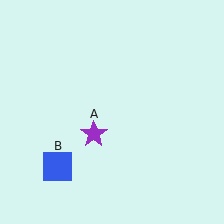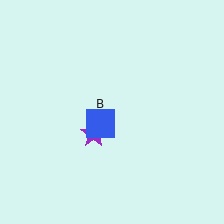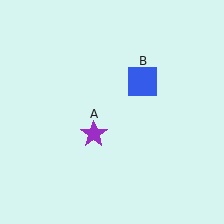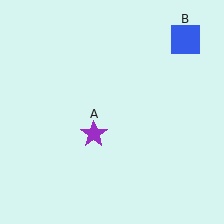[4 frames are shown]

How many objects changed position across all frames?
1 object changed position: blue square (object B).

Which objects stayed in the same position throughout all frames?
Purple star (object A) remained stationary.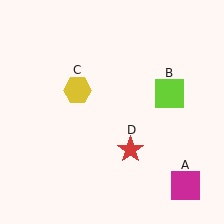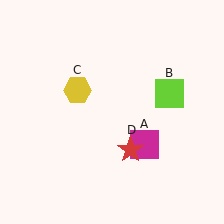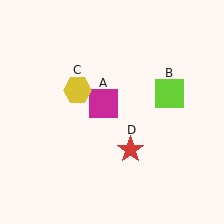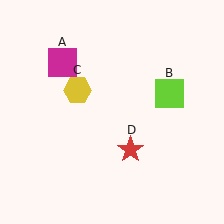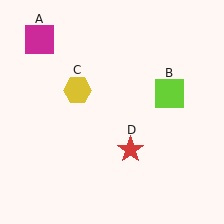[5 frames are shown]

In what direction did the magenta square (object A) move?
The magenta square (object A) moved up and to the left.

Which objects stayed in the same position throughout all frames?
Lime square (object B) and yellow hexagon (object C) and red star (object D) remained stationary.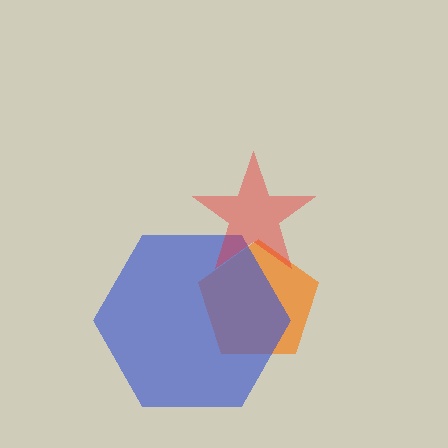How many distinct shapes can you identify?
There are 3 distinct shapes: an orange pentagon, a blue hexagon, a red star.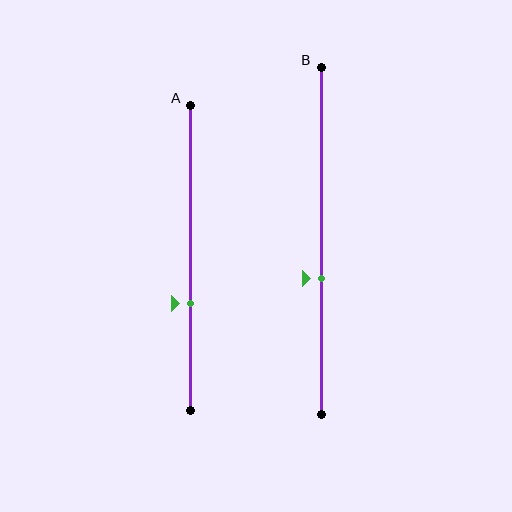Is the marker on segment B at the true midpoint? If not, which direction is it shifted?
No, the marker on segment B is shifted downward by about 11% of the segment length.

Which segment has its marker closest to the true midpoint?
Segment B has its marker closest to the true midpoint.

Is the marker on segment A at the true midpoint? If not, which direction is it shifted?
No, the marker on segment A is shifted downward by about 15% of the segment length.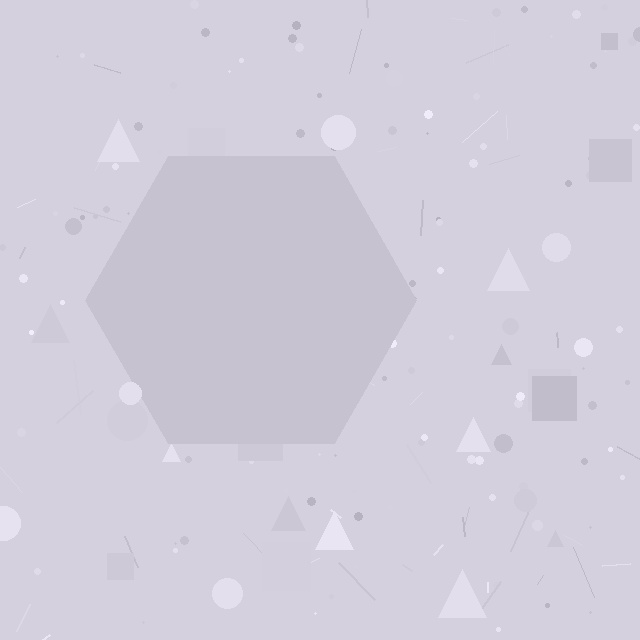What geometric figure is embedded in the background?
A hexagon is embedded in the background.